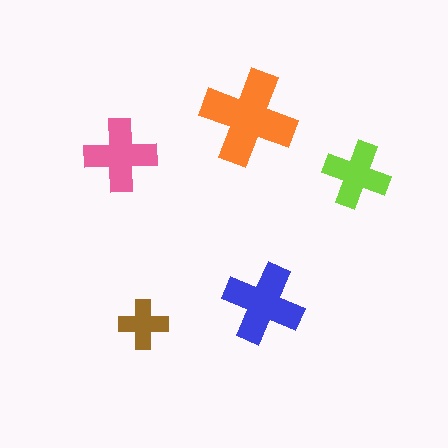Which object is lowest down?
The brown cross is bottommost.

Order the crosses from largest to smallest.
the orange one, the blue one, the pink one, the lime one, the brown one.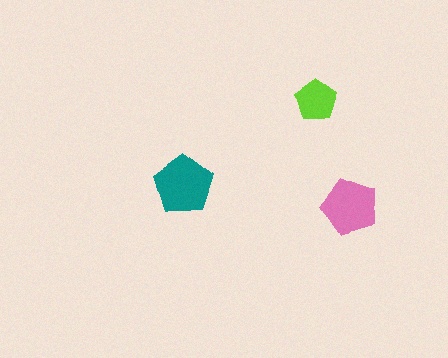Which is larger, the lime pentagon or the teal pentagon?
The teal one.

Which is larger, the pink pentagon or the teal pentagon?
The teal one.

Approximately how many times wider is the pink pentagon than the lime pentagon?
About 1.5 times wider.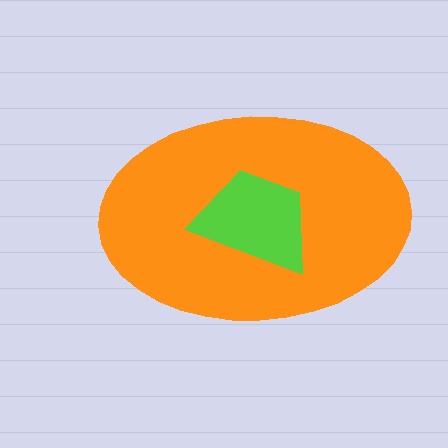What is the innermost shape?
The lime trapezoid.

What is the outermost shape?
The orange ellipse.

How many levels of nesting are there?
2.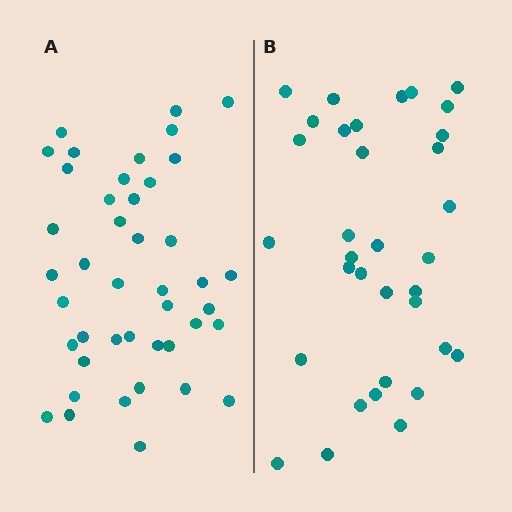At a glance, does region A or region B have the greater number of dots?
Region A (the left region) has more dots.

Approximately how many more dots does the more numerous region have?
Region A has roughly 8 or so more dots than region B.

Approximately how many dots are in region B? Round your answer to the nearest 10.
About 30 dots. (The exact count is 34, which rounds to 30.)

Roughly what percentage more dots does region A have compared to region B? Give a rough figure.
About 25% more.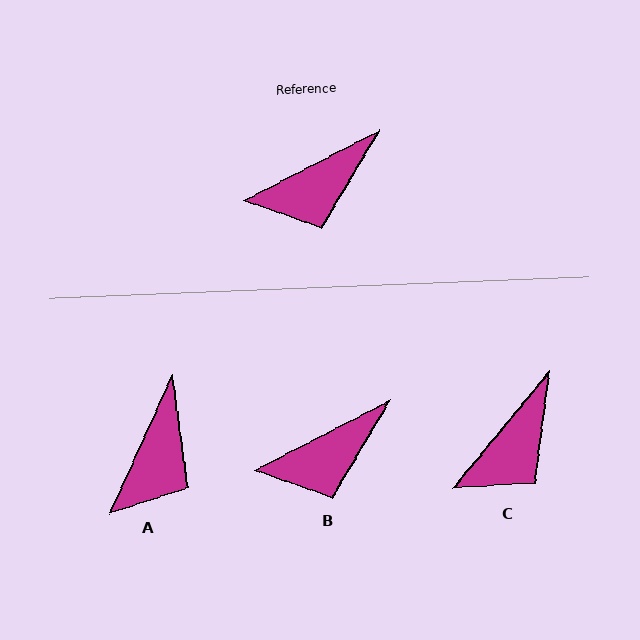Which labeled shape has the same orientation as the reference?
B.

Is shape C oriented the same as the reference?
No, it is off by about 23 degrees.